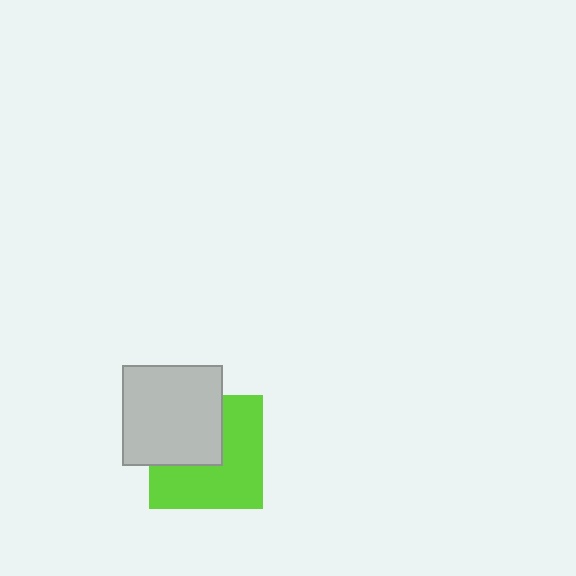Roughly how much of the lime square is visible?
About half of it is visible (roughly 60%).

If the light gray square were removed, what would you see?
You would see the complete lime square.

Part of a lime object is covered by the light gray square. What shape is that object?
It is a square.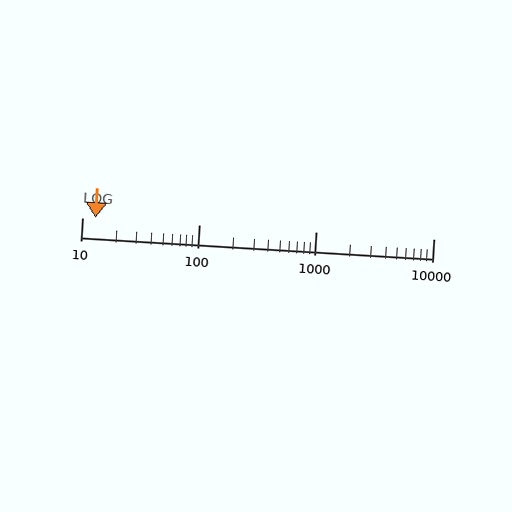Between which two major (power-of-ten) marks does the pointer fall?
The pointer is between 10 and 100.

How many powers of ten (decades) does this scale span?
The scale spans 3 decades, from 10 to 10000.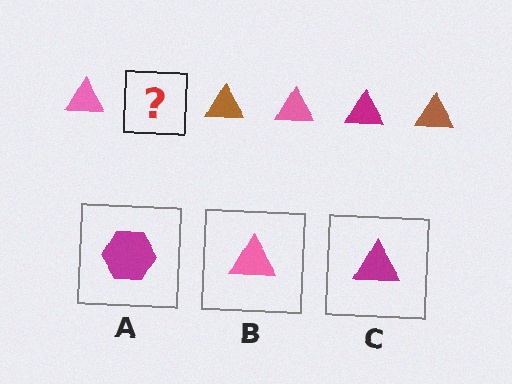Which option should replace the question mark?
Option C.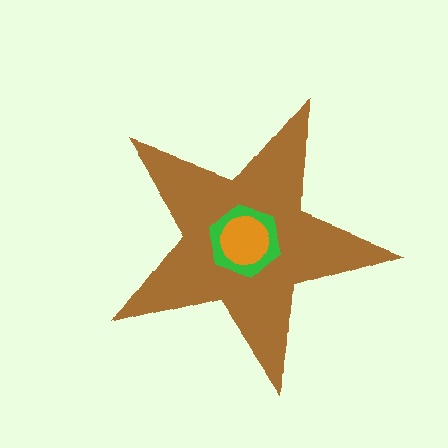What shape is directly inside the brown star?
The green hexagon.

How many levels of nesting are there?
3.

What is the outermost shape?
The brown star.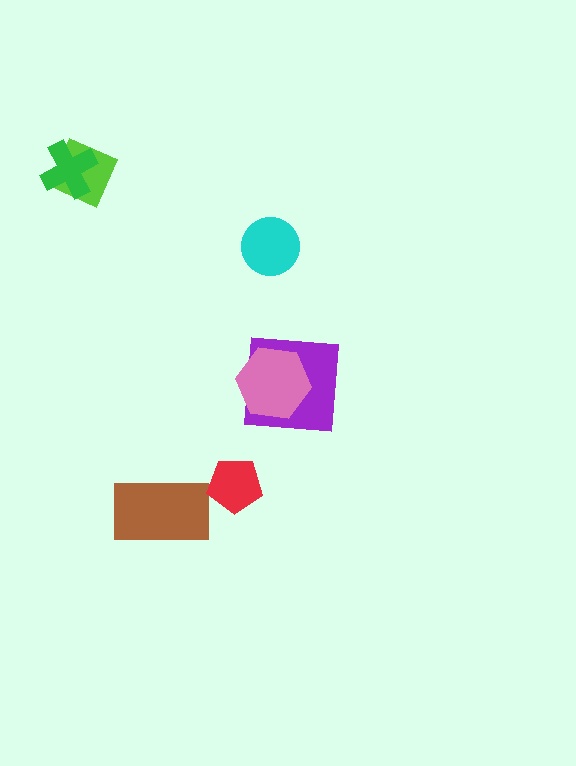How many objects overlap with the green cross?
1 object overlaps with the green cross.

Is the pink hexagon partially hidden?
No, no other shape covers it.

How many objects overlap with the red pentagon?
0 objects overlap with the red pentagon.